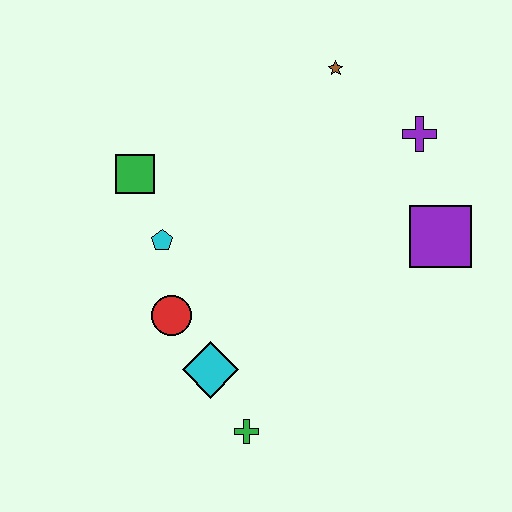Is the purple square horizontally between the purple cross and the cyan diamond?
No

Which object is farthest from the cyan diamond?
The brown star is farthest from the cyan diamond.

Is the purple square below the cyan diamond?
No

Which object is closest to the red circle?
The cyan diamond is closest to the red circle.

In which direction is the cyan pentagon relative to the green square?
The cyan pentagon is below the green square.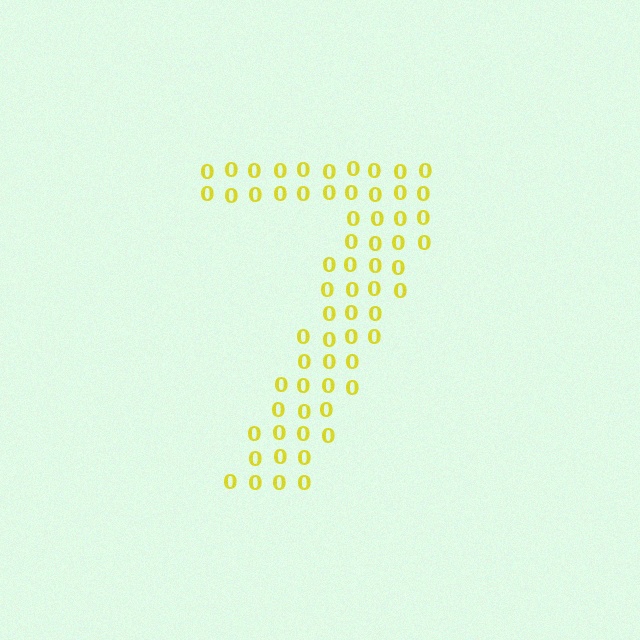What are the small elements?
The small elements are digit 0's.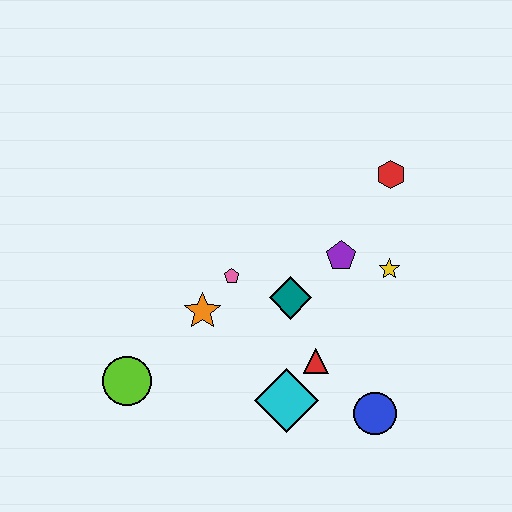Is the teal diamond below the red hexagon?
Yes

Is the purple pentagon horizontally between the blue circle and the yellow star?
No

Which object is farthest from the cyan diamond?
The red hexagon is farthest from the cyan diamond.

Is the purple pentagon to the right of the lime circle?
Yes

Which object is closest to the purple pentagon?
The yellow star is closest to the purple pentagon.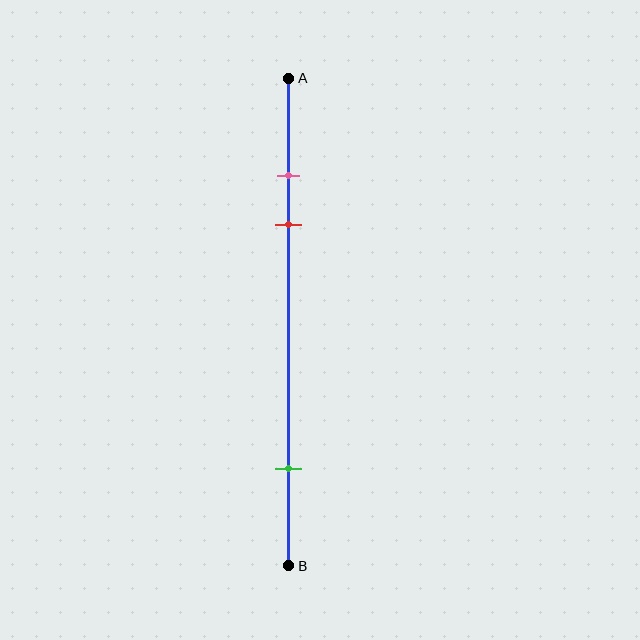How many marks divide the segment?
There are 3 marks dividing the segment.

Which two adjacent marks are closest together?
The pink and red marks are the closest adjacent pair.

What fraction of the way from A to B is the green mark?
The green mark is approximately 80% (0.8) of the way from A to B.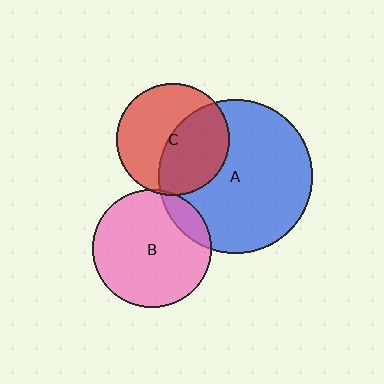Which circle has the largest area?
Circle A (blue).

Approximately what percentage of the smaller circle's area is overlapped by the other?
Approximately 5%.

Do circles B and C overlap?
Yes.